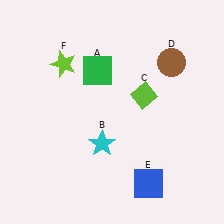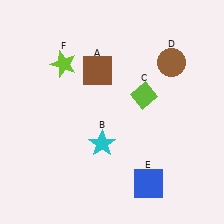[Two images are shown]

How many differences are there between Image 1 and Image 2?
There is 1 difference between the two images.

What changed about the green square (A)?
In Image 1, A is green. In Image 2, it changed to brown.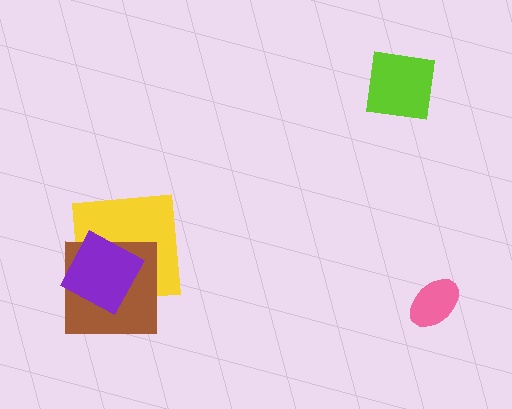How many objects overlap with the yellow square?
2 objects overlap with the yellow square.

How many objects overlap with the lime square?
0 objects overlap with the lime square.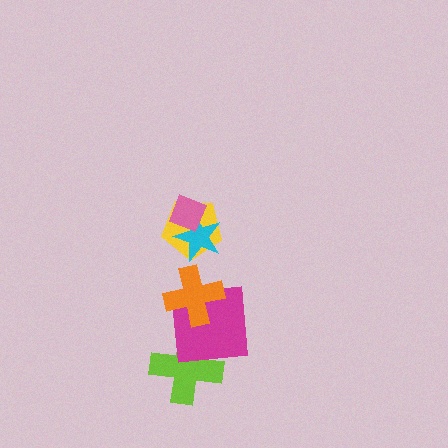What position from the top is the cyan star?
The cyan star is 2nd from the top.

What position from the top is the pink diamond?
The pink diamond is 1st from the top.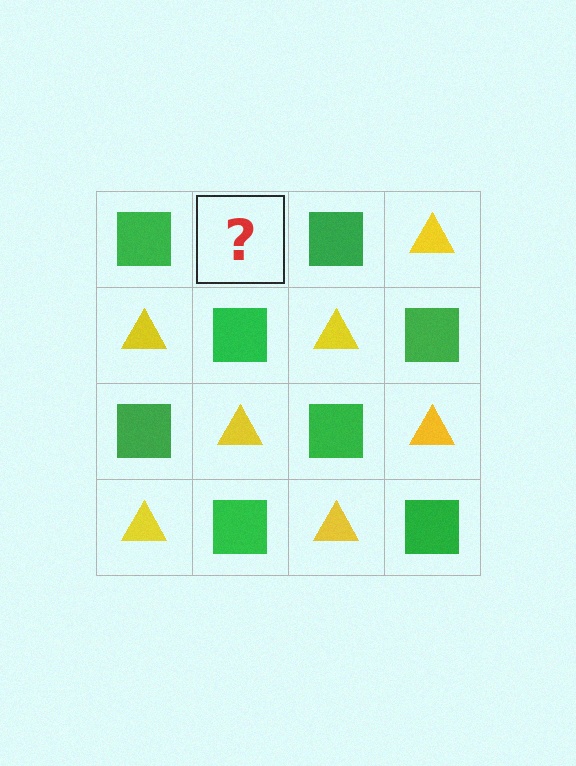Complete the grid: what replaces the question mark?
The question mark should be replaced with a yellow triangle.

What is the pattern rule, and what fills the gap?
The rule is that it alternates green square and yellow triangle in a checkerboard pattern. The gap should be filled with a yellow triangle.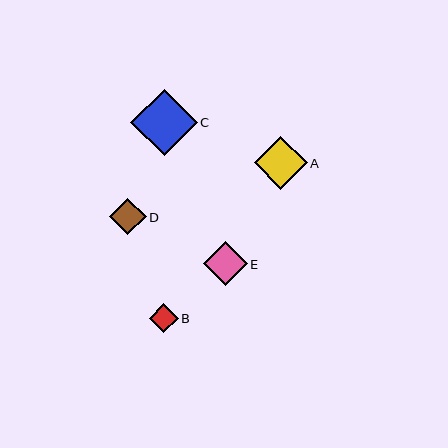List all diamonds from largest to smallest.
From largest to smallest: C, A, E, D, B.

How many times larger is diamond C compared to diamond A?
Diamond C is approximately 1.2 times the size of diamond A.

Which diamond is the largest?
Diamond C is the largest with a size of approximately 66 pixels.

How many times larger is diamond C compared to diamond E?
Diamond C is approximately 1.5 times the size of diamond E.